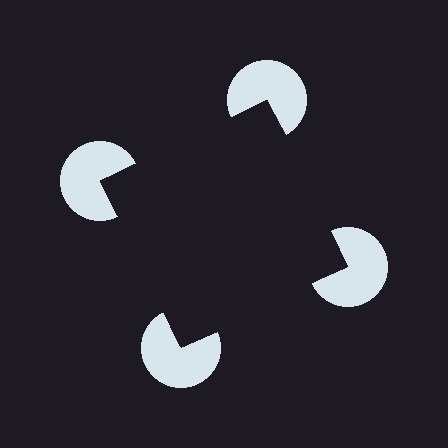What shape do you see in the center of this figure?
An illusory square — its edges are inferred from the aligned wedge cuts in the pac-man discs, not physically drawn.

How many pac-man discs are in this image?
There are 4 — one at each vertex of the illusory square.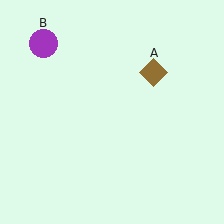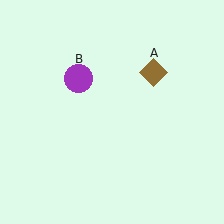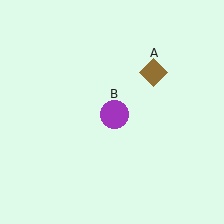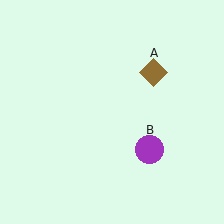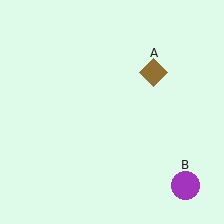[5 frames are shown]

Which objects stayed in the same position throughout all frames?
Brown diamond (object A) remained stationary.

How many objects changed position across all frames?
1 object changed position: purple circle (object B).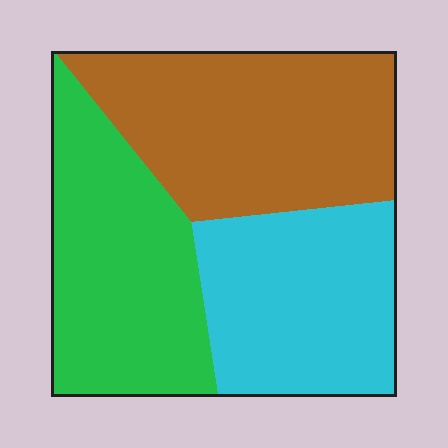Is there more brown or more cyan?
Brown.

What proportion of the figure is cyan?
Cyan takes up about one third (1/3) of the figure.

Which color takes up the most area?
Brown, at roughly 35%.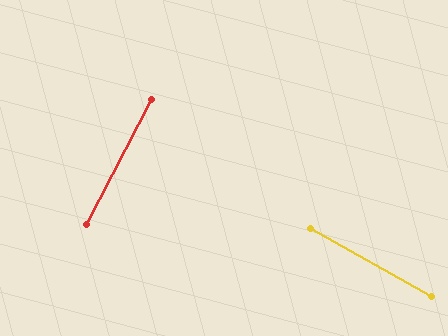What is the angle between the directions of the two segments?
Approximately 88 degrees.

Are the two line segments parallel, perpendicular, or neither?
Perpendicular — they meet at approximately 88°.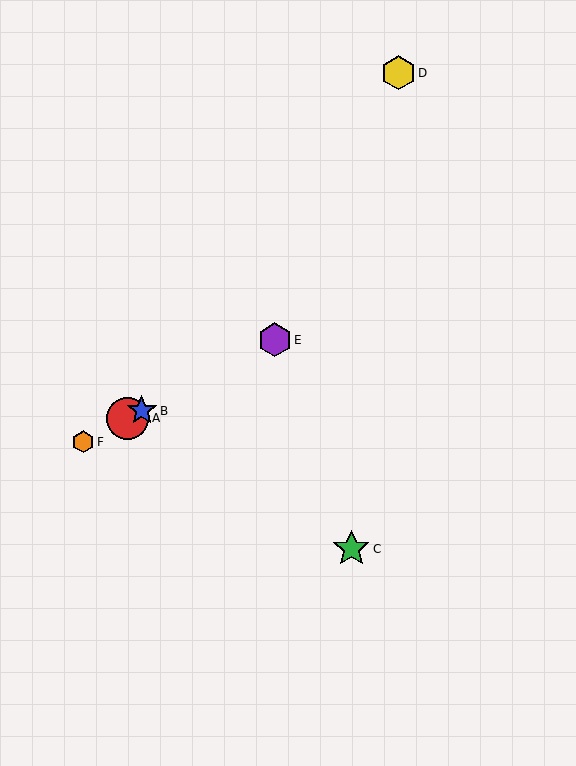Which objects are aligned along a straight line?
Objects A, B, E, F are aligned along a straight line.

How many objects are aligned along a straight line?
4 objects (A, B, E, F) are aligned along a straight line.